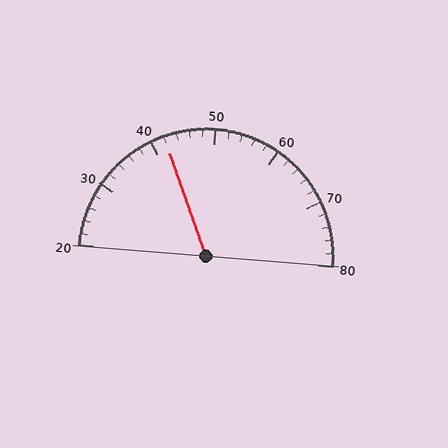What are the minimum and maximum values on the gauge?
The gauge ranges from 20 to 80.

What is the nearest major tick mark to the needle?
The nearest major tick mark is 40.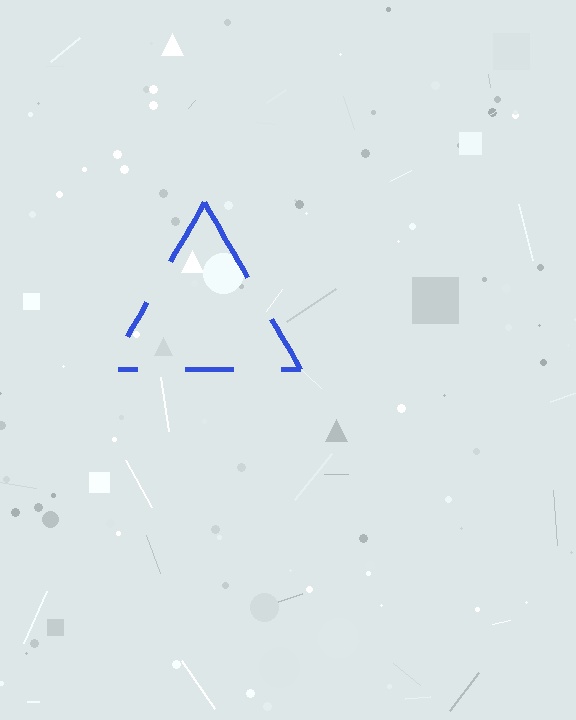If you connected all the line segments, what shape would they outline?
They would outline a triangle.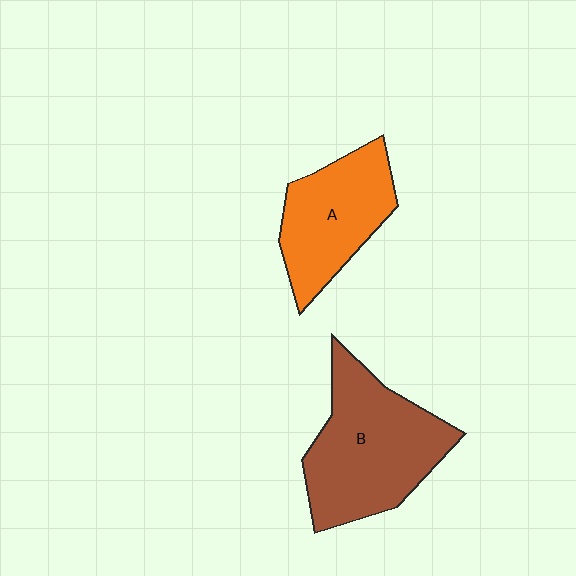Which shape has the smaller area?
Shape A (orange).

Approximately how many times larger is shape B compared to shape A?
Approximately 1.4 times.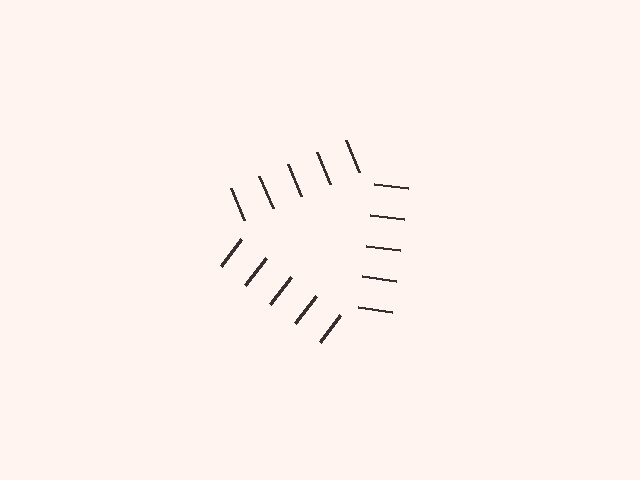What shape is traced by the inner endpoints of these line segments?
An illusory triangle — the line segments terminate on its edges but no continuous stroke is drawn.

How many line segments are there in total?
15 — 5 along each of the 3 edges.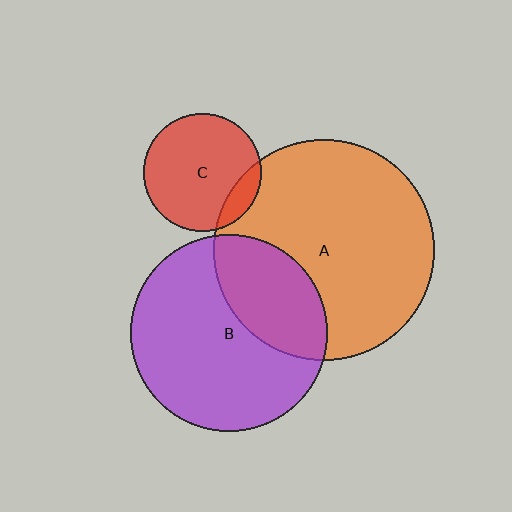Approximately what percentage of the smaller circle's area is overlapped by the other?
Approximately 15%.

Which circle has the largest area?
Circle A (orange).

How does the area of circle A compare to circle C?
Approximately 3.5 times.